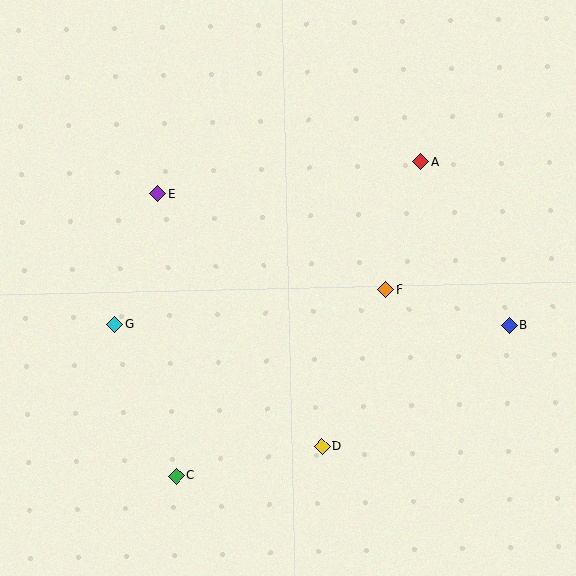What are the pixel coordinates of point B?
Point B is at (509, 325).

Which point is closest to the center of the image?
Point F at (386, 289) is closest to the center.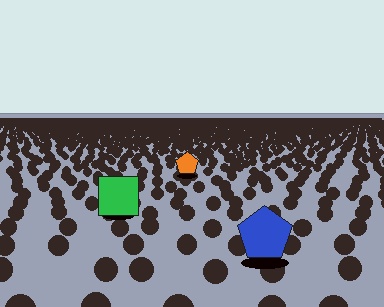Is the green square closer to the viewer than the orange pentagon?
Yes. The green square is closer — you can tell from the texture gradient: the ground texture is coarser near it.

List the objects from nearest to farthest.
From nearest to farthest: the blue pentagon, the green square, the orange pentagon.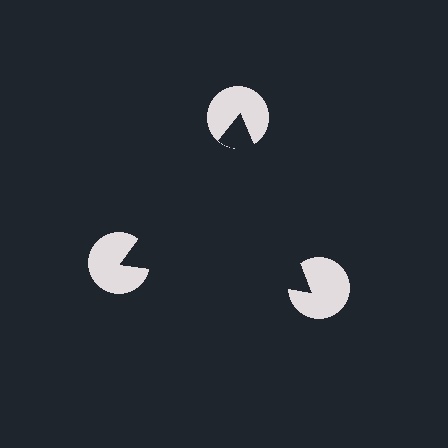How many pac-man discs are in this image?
There are 3 — one at each vertex of the illusory triangle.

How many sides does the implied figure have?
3 sides.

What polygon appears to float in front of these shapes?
An illusory triangle — its edges are inferred from the aligned wedge cuts in the pac-man discs, not physically drawn.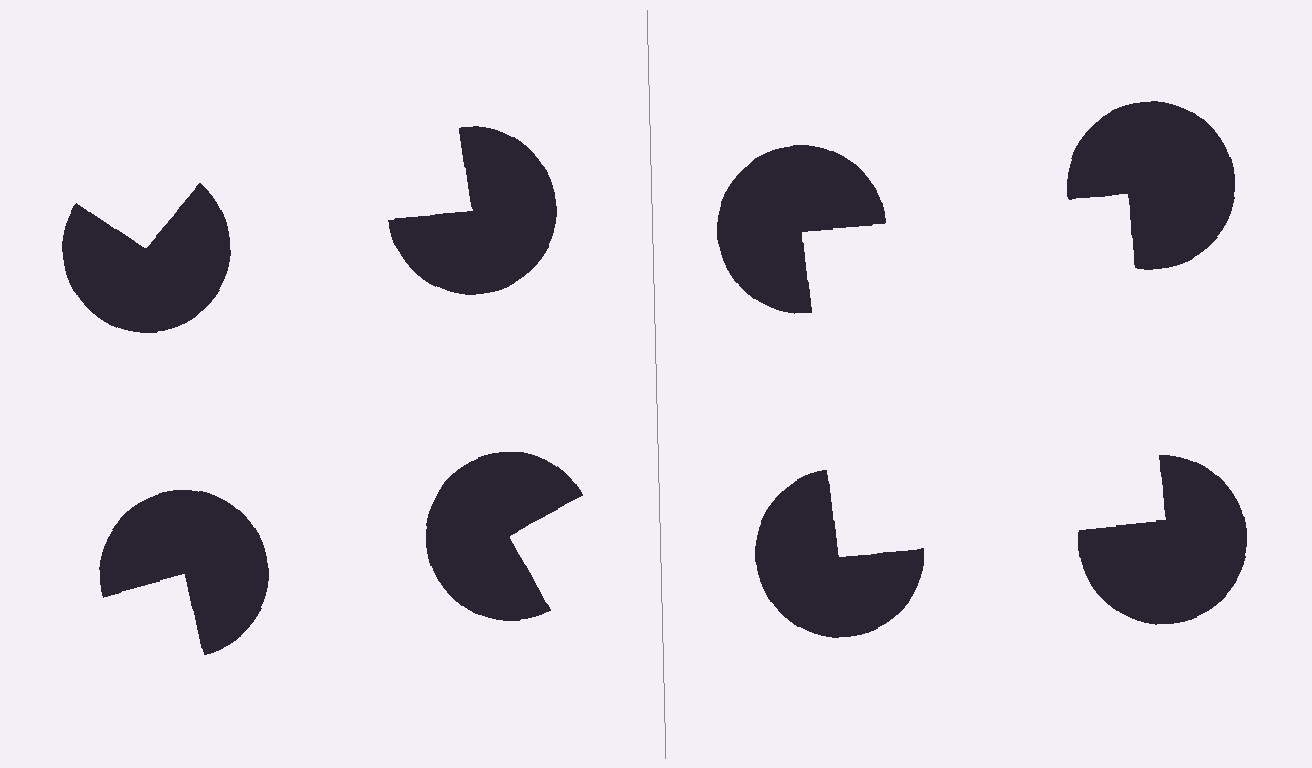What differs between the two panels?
The pac-man discs are positioned identically on both sides; only the wedge orientations differ. On the right they align to a square; on the left they are misaligned.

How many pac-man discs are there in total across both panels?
8 — 4 on each side.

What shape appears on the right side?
An illusory square.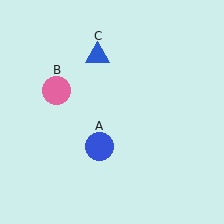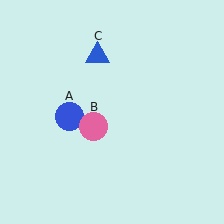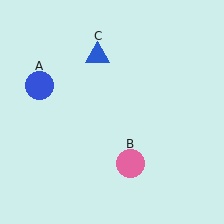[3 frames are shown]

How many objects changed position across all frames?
2 objects changed position: blue circle (object A), pink circle (object B).